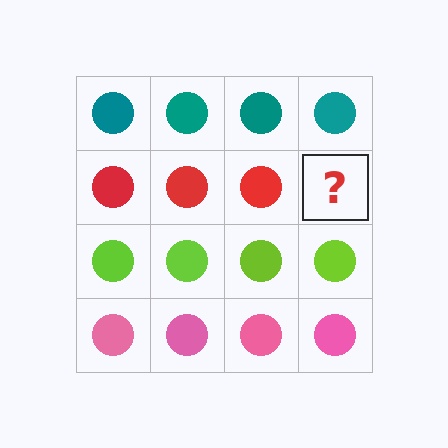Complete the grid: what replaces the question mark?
The question mark should be replaced with a red circle.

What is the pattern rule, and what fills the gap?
The rule is that each row has a consistent color. The gap should be filled with a red circle.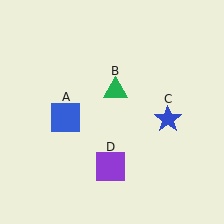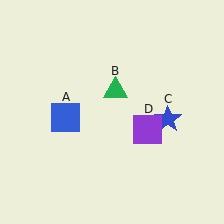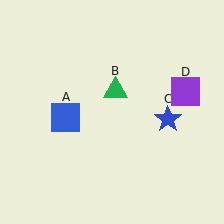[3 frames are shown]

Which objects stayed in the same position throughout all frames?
Blue square (object A) and green triangle (object B) and blue star (object C) remained stationary.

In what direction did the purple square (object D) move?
The purple square (object D) moved up and to the right.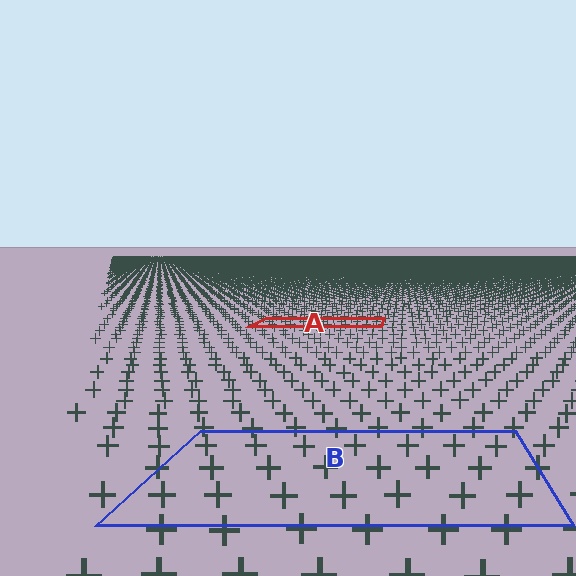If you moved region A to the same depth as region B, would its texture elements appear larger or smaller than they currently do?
They would appear larger. At a closer depth, the same texture elements are projected at a bigger on-screen size.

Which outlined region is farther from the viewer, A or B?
Region A is farther from the viewer — the texture elements inside it appear smaller and more densely packed.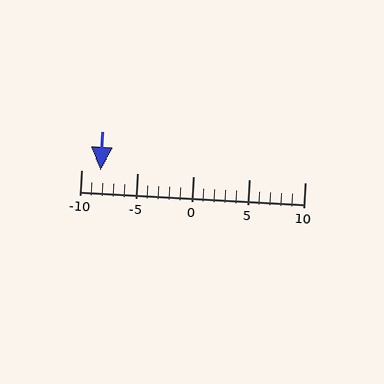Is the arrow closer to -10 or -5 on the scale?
The arrow is closer to -10.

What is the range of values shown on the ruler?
The ruler shows values from -10 to 10.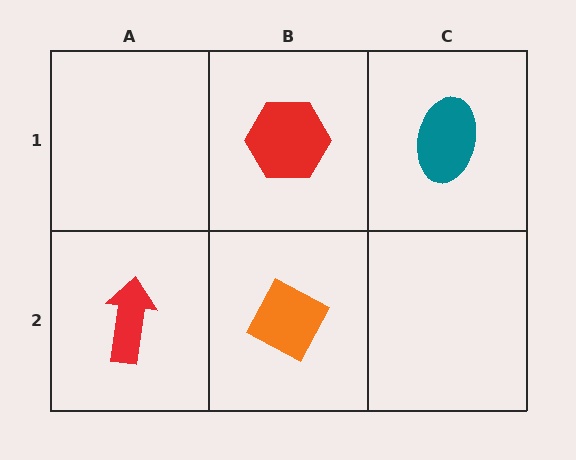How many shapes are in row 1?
2 shapes.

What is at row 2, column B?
An orange diamond.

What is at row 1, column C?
A teal ellipse.